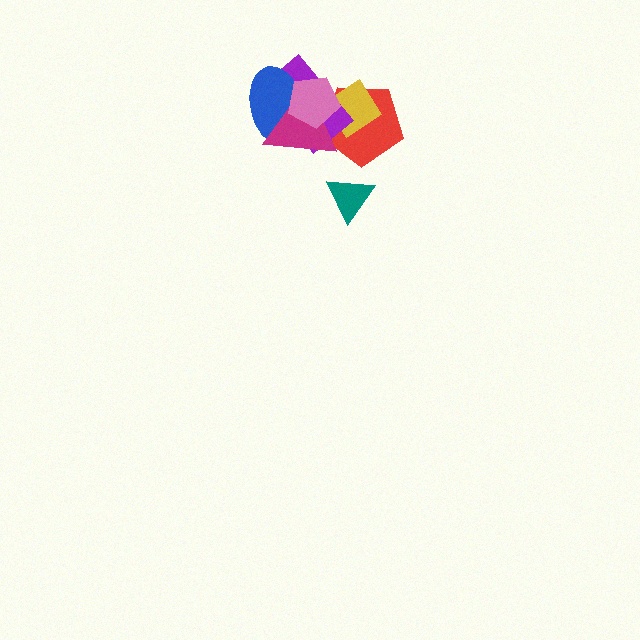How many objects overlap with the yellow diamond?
4 objects overlap with the yellow diamond.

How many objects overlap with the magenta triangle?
5 objects overlap with the magenta triangle.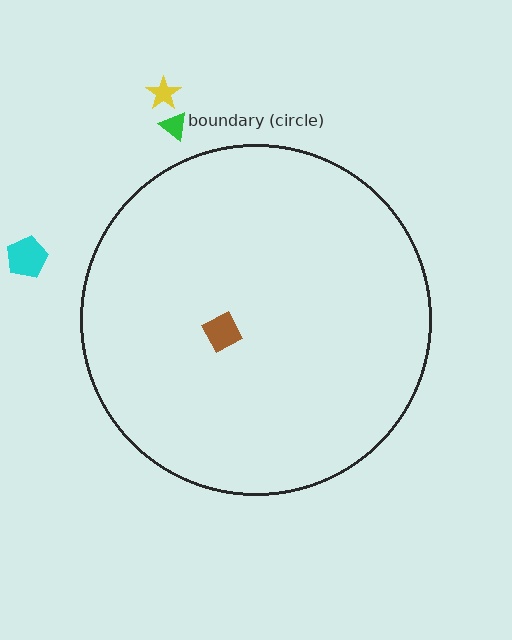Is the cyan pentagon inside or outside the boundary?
Outside.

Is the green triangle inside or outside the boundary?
Outside.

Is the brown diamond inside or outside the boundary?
Inside.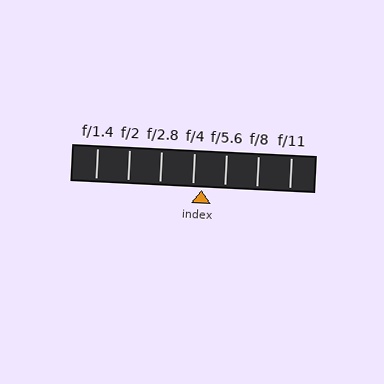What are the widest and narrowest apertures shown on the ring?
The widest aperture shown is f/1.4 and the narrowest is f/11.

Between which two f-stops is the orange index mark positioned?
The index mark is between f/4 and f/5.6.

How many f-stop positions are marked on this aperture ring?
There are 7 f-stop positions marked.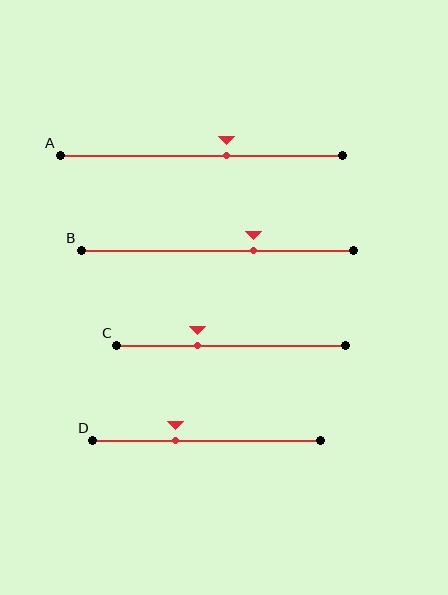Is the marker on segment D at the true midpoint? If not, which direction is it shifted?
No, the marker on segment D is shifted to the left by about 14% of the segment length.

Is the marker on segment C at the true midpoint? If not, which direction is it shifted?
No, the marker on segment C is shifted to the left by about 15% of the segment length.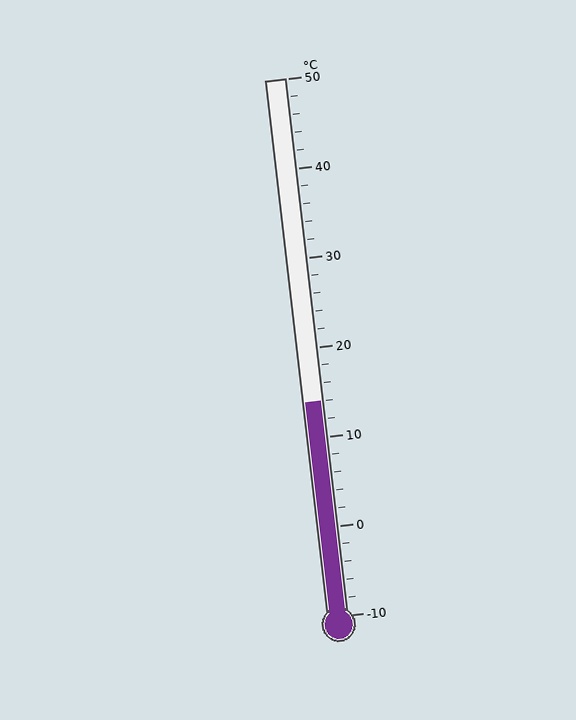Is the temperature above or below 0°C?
The temperature is above 0°C.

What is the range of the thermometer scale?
The thermometer scale ranges from -10°C to 50°C.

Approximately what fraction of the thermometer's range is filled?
The thermometer is filled to approximately 40% of its range.